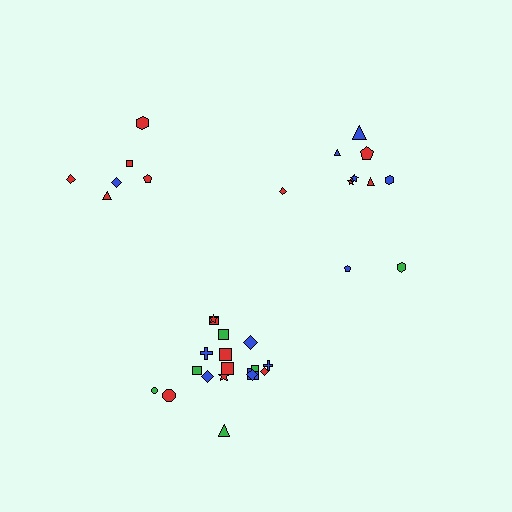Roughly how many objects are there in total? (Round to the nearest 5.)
Roughly 35 objects in total.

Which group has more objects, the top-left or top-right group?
The top-right group.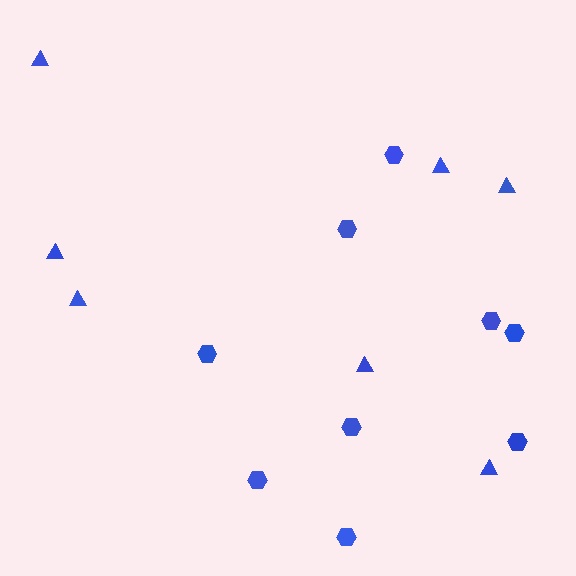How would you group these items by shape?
There are 2 groups: one group of hexagons (9) and one group of triangles (7).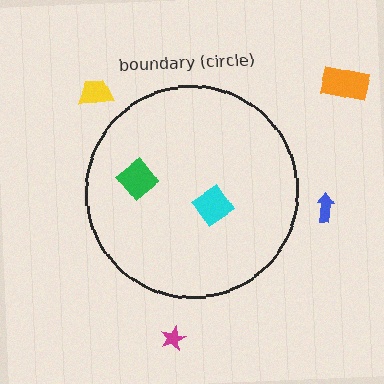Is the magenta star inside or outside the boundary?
Outside.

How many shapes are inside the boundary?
2 inside, 4 outside.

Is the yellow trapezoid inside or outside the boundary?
Outside.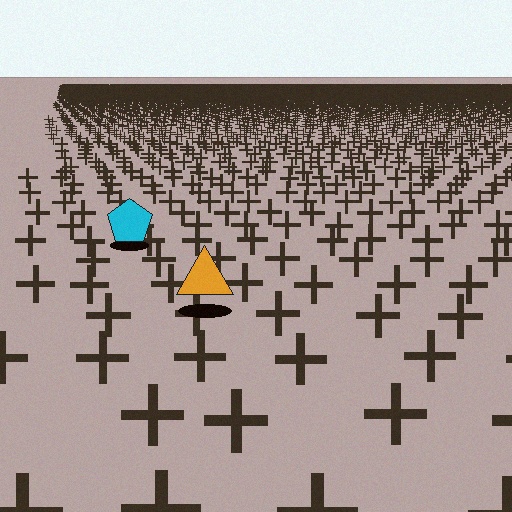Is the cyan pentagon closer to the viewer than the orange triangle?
No. The orange triangle is closer — you can tell from the texture gradient: the ground texture is coarser near it.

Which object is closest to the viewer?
The orange triangle is closest. The texture marks near it are larger and more spread out.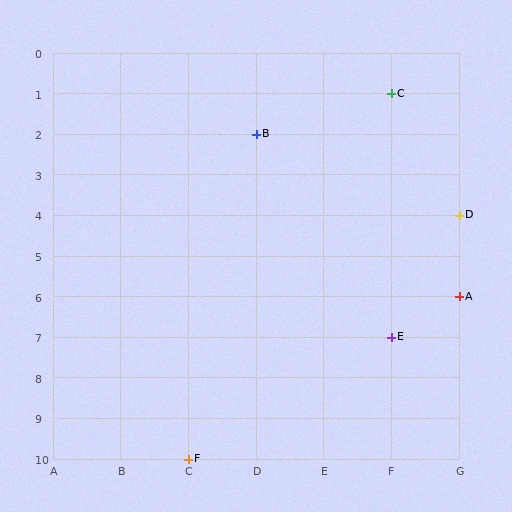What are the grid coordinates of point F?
Point F is at grid coordinates (C, 10).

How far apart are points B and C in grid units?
Points B and C are 2 columns and 1 row apart (about 2.2 grid units diagonally).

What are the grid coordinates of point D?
Point D is at grid coordinates (G, 4).